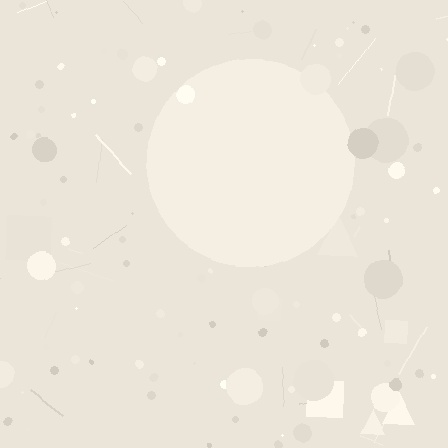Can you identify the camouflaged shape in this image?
The camouflaged shape is a circle.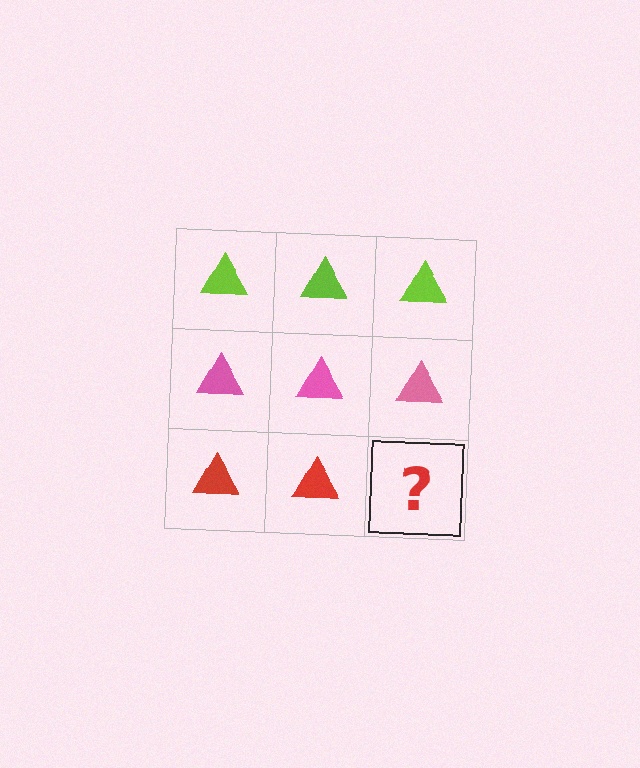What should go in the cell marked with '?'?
The missing cell should contain a red triangle.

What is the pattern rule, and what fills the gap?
The rule is that each row has a consistent color. The gap should be filled with a red triangle.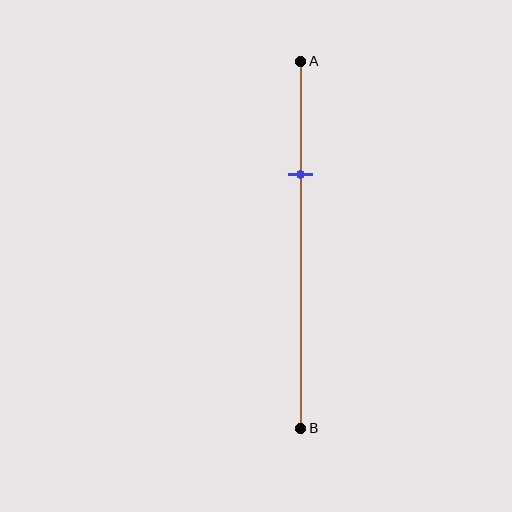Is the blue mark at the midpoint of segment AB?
No, the mark is at about 30% from A, not at the 50% midpoint.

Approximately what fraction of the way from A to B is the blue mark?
The blue mark is approximately 30% of the way from A to B.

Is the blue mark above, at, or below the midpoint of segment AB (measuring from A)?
The blue mark is above the midpoint of segment AB.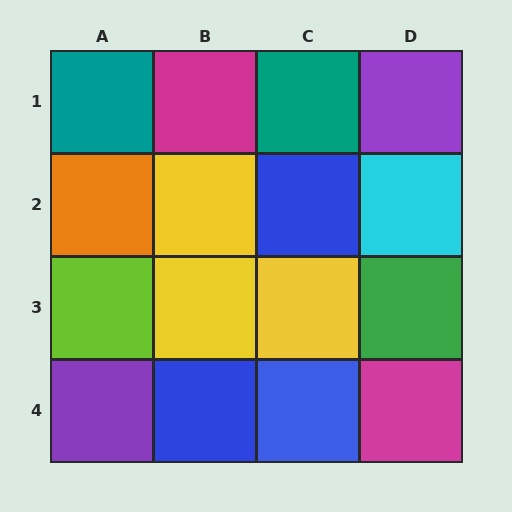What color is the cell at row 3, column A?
Lime.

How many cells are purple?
2 cells are purple.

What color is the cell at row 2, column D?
Cyan.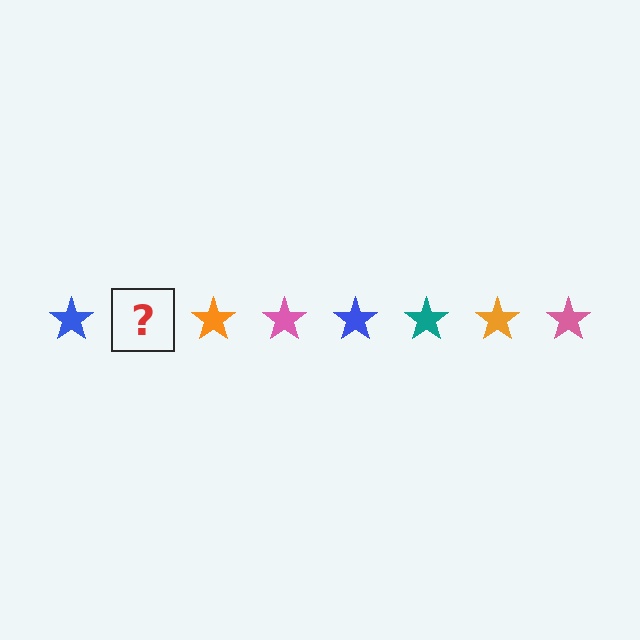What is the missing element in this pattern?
The missing element is a teal star.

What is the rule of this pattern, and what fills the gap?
The rule is that the pattern cycles through blue, teal, orange, pink stars. The gap should be filled with a teal star.